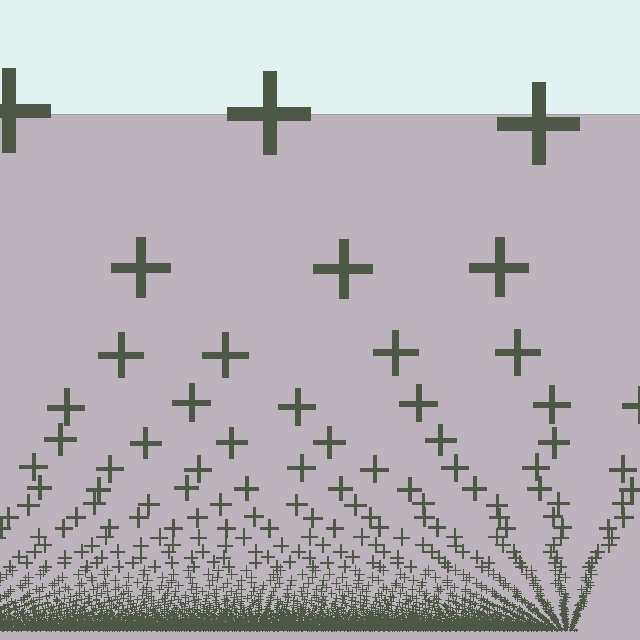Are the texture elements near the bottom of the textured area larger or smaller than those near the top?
Smaller. The gradient is inverted — elements near the bottom are smaller and denser.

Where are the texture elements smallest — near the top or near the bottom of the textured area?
Near the bottom.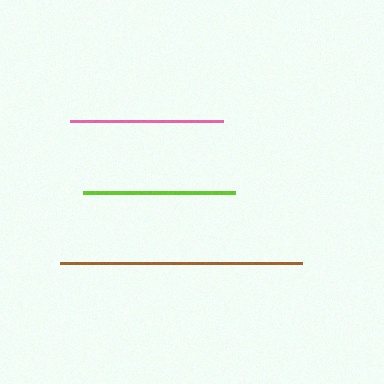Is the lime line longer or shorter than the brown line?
The brown line is longer than the lime line.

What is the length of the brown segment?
The brown segment is approximately 243 pixels long.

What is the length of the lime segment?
The lime segment is approximately 151 pixels long.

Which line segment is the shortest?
The lime line is the shortest at approximately 151 pixels.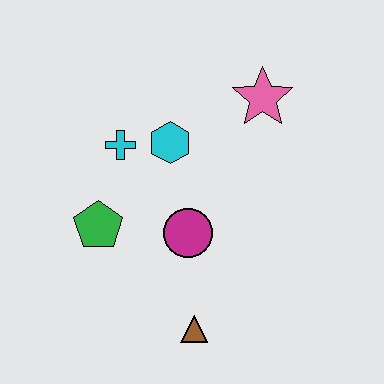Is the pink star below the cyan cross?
No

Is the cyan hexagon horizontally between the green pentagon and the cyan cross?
No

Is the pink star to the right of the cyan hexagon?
Yes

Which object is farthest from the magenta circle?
The pink star is farthest from the magenta circle.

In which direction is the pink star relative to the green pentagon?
The pink star is to the right of the green pentagon.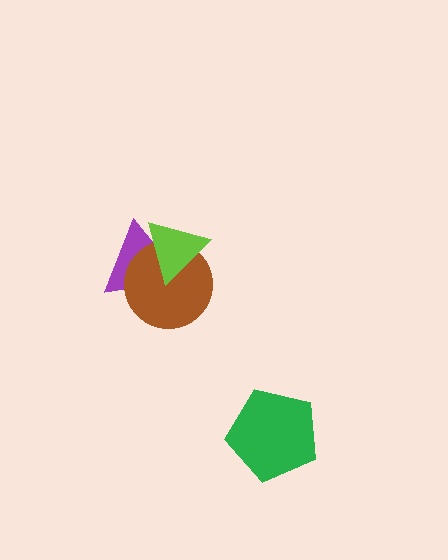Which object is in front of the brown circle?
The lime triangle is in front of the brown circle.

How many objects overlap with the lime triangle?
2 objects overlap with the lime triangle.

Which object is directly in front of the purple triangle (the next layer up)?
The brown circle is directly in front of the purple triangle.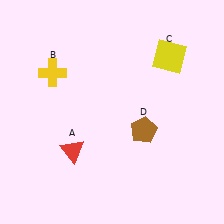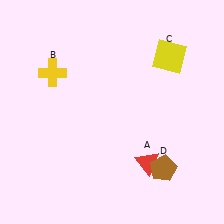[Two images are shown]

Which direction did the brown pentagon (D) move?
The brown pentagon (D) moved down.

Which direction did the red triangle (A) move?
The red triangle (A) moved right.